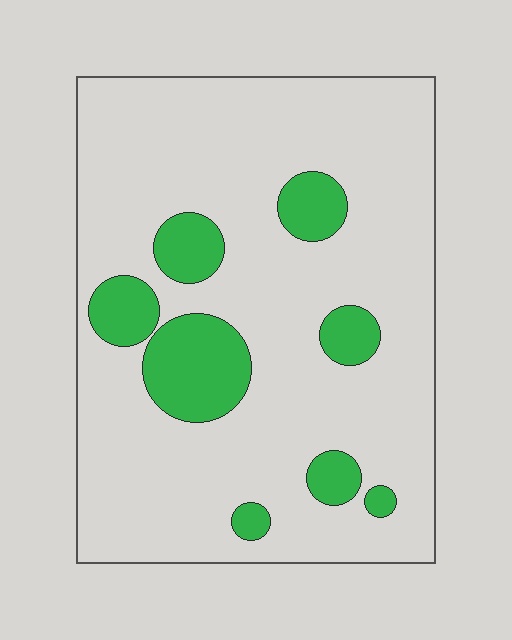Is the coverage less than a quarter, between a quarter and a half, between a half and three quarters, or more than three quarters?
Less than a quarter.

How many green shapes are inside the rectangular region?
8.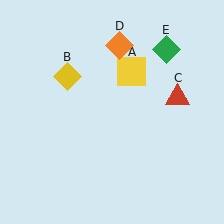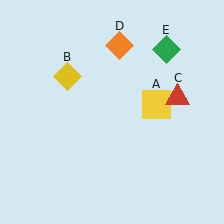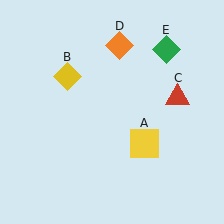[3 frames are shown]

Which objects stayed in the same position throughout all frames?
Yellow diamond (object B) and red triangle (object C) and orange diamond (object D) and green diamond (object E) remained stationary.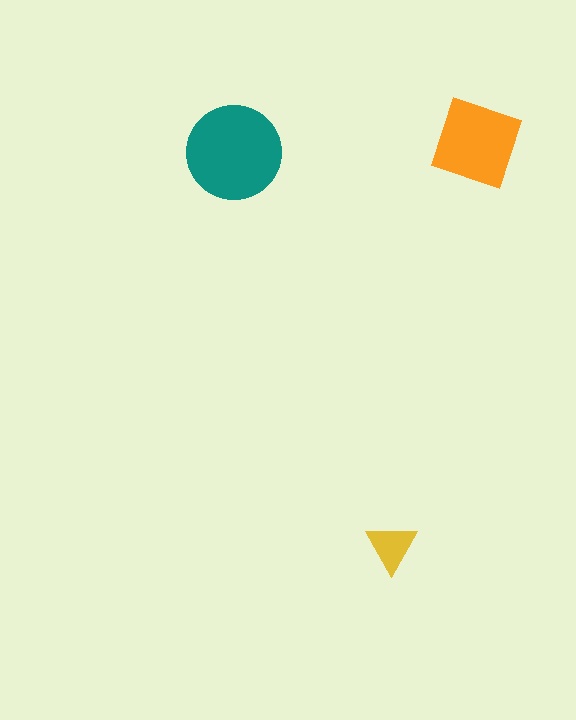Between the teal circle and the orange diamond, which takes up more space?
The teal circle.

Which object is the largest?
The teal circle.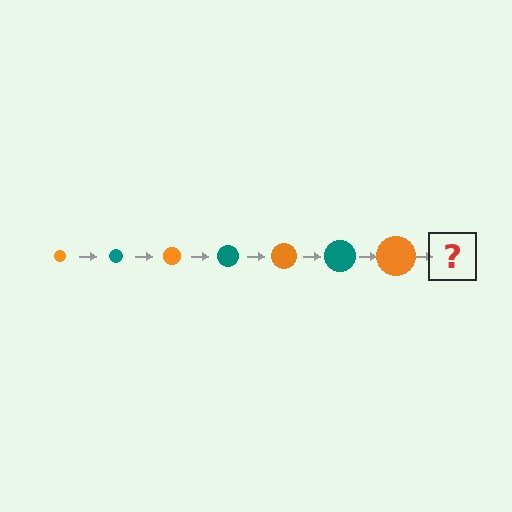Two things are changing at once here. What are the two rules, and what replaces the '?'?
The two rules are that the circle grows larger each step and the color cycles through orange and teal. The '?' should be a teal circle, larger than the previous one.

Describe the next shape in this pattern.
It should be a teal circle, larger than the previous one.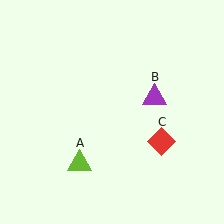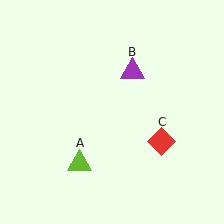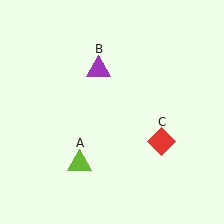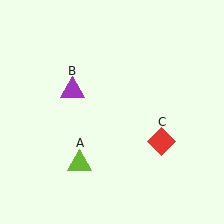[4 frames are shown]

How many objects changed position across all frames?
1 object changed position: purple triangle (object B).